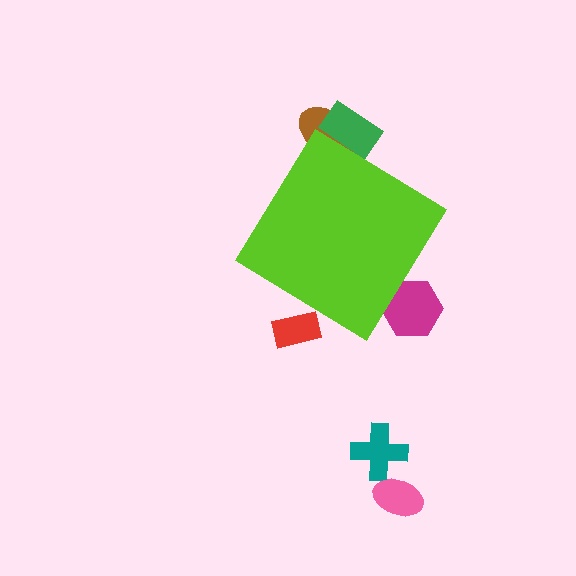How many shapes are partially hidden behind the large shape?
4 shapes are partially hidden.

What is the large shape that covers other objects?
A lime diamond.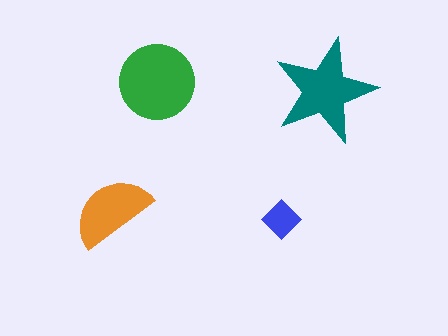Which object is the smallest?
The blue diamond.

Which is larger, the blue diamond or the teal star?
The teal star.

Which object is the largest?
The green circle.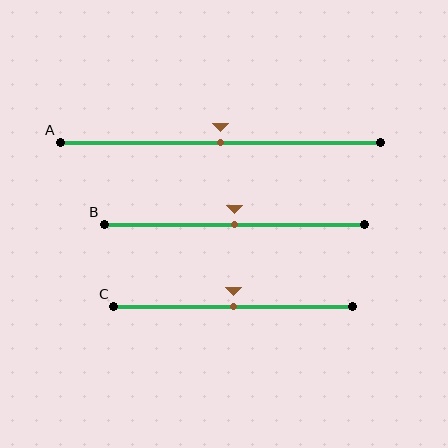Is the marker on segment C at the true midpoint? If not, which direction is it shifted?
Yes, the marker on segment C is at the true midpoint.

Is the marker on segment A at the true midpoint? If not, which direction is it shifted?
Yes, the marker on segment A is at the true midpoint.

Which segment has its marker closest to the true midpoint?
Segment A has its marker closest to the true midpoint.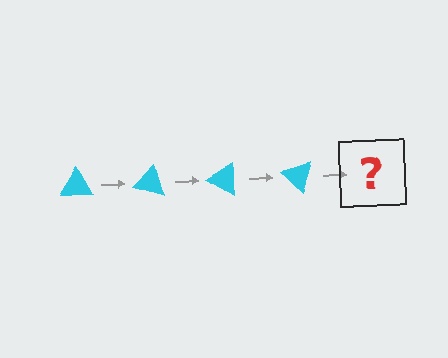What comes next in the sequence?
The next element should be a cyan triangle rotated 60 degrees.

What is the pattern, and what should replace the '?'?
The pattern is that the triangle rotates 15 degrees each step. The '?' should be a cyan triangle rotated 60 degrees.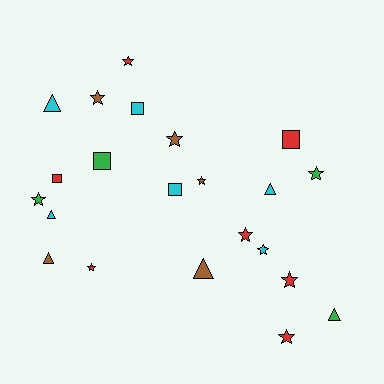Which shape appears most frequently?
Star, with 11 objects.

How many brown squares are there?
There are no brown squares.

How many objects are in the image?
There are 22 objects.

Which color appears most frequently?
Red, with 7 objects.